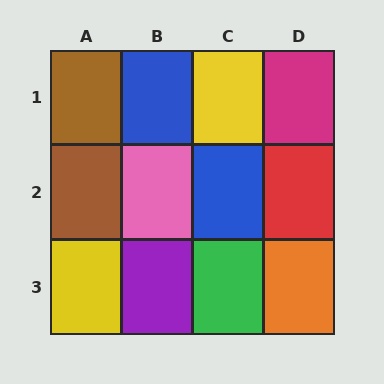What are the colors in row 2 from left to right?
Brown, pink, blue, red.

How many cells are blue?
2 cells are blue.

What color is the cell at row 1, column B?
Blue.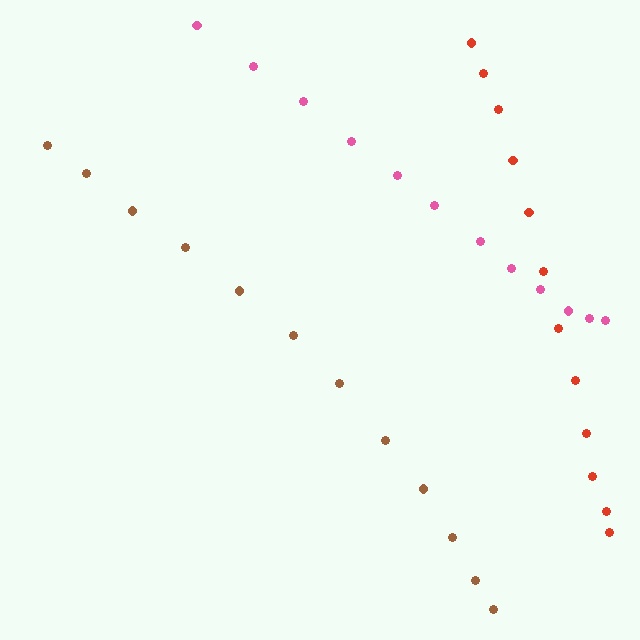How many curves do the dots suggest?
There are 3 distinct paths.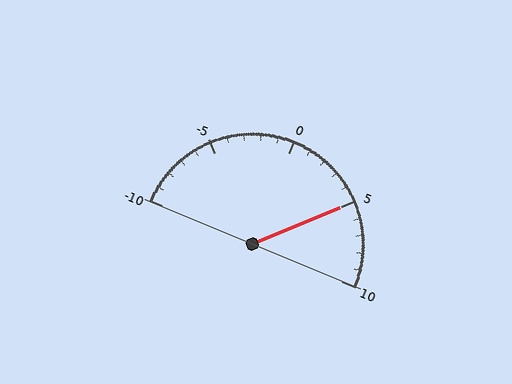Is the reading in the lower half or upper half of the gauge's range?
The reading is in the upper half of the range (-10 to 10).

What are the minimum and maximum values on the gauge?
The gauge ranges from -10 to 10.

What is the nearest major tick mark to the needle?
The nearest major tick mark is 5.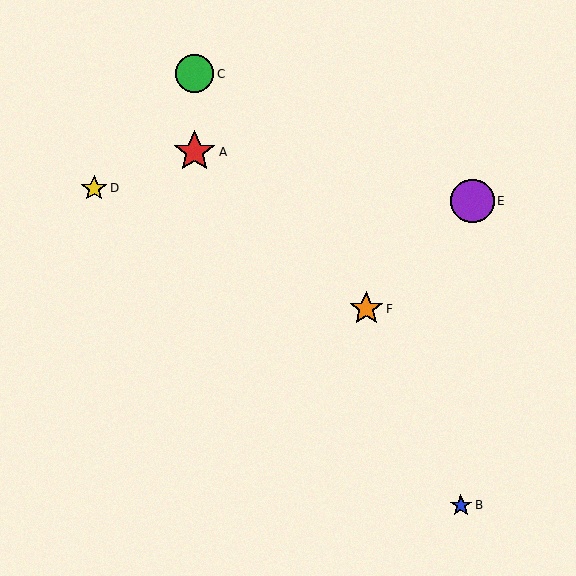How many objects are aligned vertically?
2 objects (A, C) are aligned vertically.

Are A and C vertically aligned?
Yes, both are at x≈194.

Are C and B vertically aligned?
No, C is at x≈194 and B is at x≈461.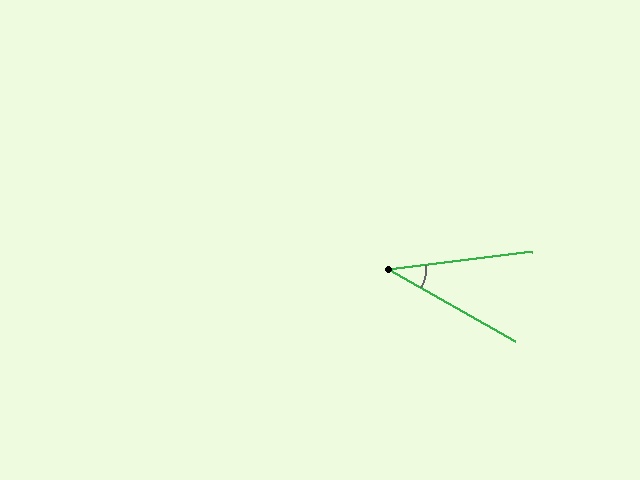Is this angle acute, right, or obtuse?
It is acute.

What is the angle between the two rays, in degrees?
Approximately 37 degrees.